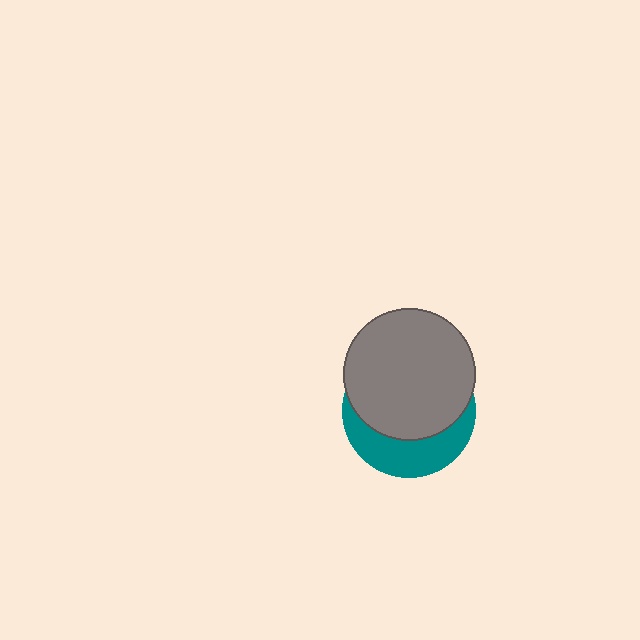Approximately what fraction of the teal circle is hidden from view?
Roughly 65% of the teal circle is hidden behind the gray circle.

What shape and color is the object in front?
The object in front is a gray circle.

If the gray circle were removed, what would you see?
You would see the complete teal circle.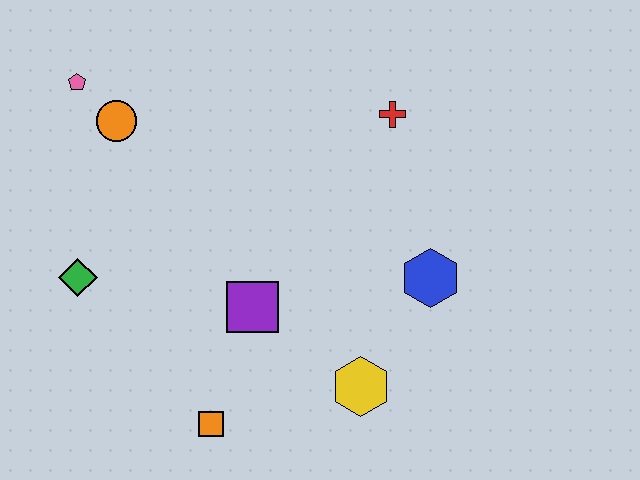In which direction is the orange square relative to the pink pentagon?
The orange square is below the pink pentagon.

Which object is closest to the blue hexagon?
The yellow hexagon is closest to the blue hexagon.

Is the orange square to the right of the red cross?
No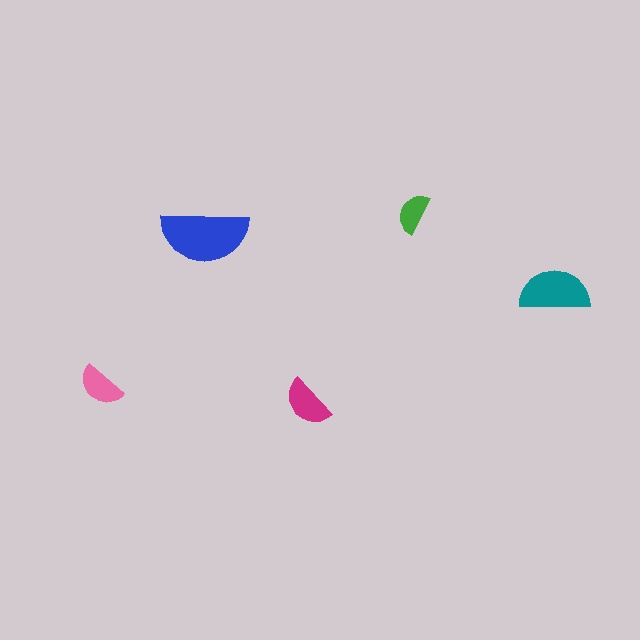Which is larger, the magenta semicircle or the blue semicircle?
The blue one.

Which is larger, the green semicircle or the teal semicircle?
The teal one.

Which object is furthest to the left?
The pink semicircle is leftmost.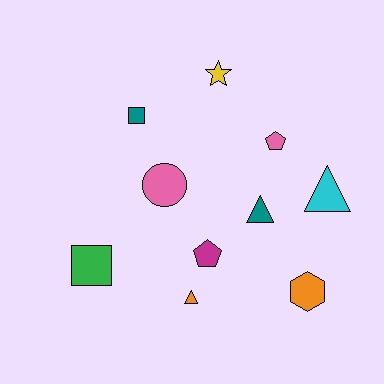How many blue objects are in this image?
There are no blue objects.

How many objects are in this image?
There are 10 objects.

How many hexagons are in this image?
There is 1 hexagon.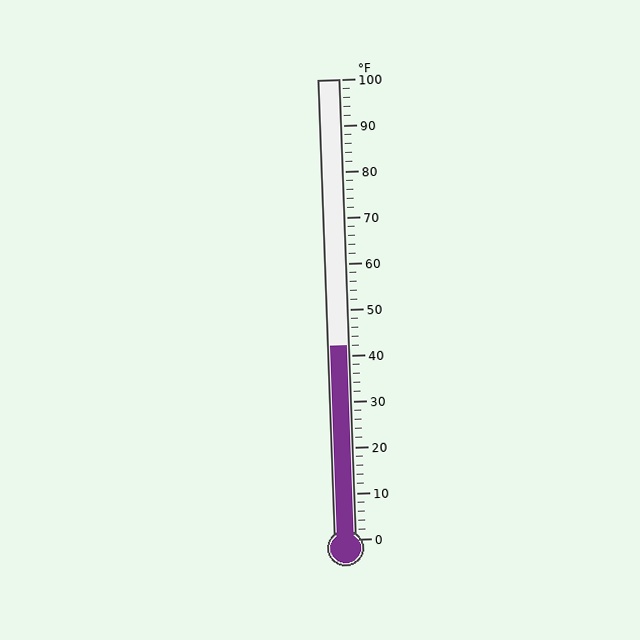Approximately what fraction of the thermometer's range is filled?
The thermometer is filled to approximately 40% of its range.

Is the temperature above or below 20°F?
The temperature is above 20°F.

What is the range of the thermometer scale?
The thermometer scale ranges from 0°F to 100°F.